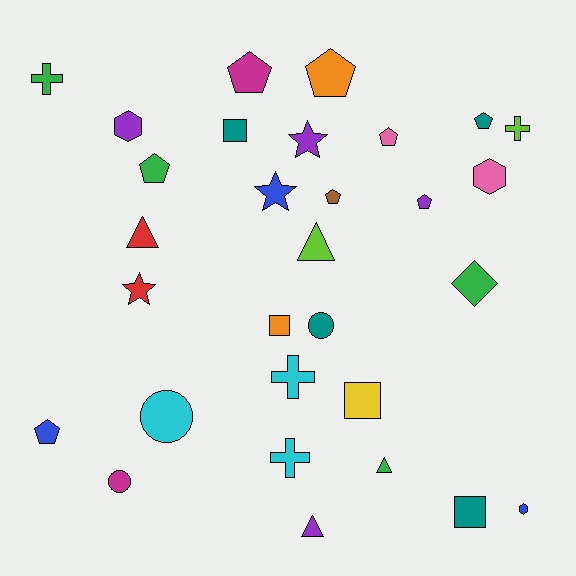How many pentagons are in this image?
There are 8 pentagons.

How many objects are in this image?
There are 30 objects.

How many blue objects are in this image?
There are 3 blue objects.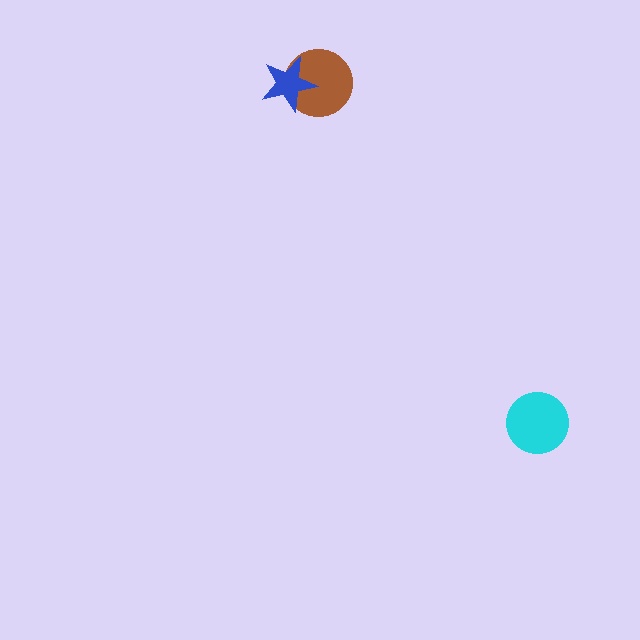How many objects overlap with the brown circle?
1 object overlaps with the brown circle.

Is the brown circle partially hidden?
Yes, it is partially covered by another shape.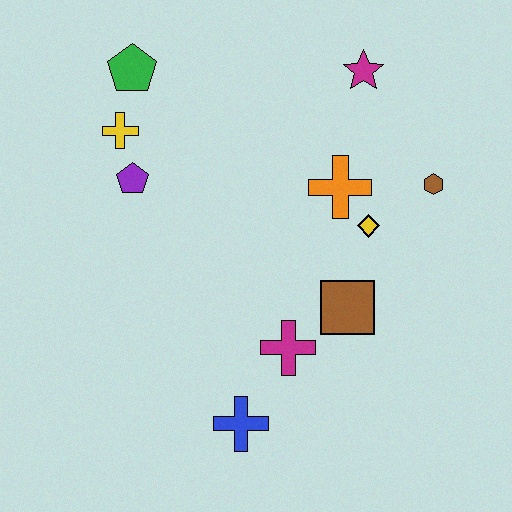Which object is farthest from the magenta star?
The blue cross is farthest from the magenta star.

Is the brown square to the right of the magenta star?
No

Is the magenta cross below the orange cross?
Yes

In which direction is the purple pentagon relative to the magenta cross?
The purple pentagon is above the magenta cross.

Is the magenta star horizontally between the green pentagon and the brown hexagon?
Yes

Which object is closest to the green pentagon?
The yellow cross is closest to the green pentagon.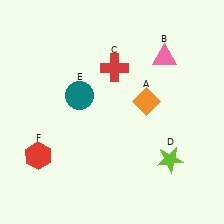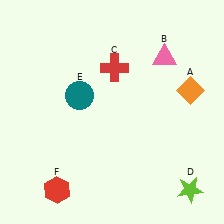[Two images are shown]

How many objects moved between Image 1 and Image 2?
3 objects moved between the two images.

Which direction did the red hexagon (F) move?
The red hexagon (F) moved down.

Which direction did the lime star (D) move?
The lime star (D) moved down.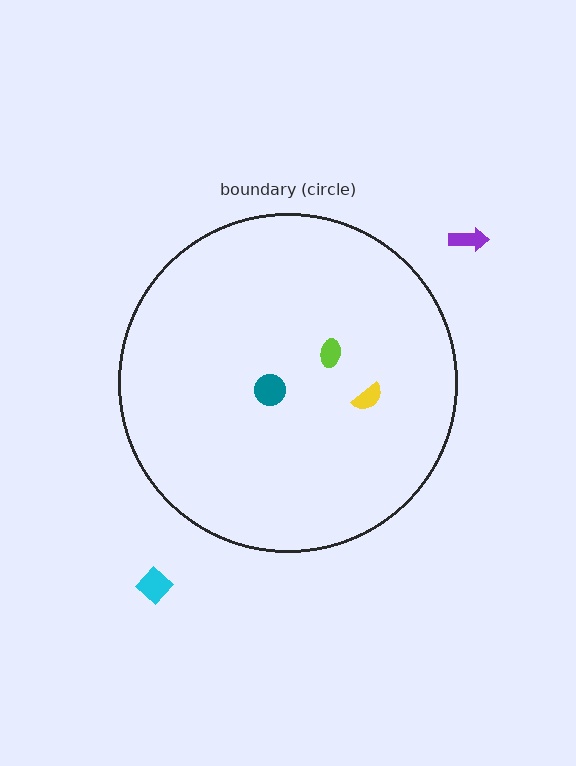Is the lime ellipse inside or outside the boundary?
Inside.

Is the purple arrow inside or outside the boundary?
Outside.